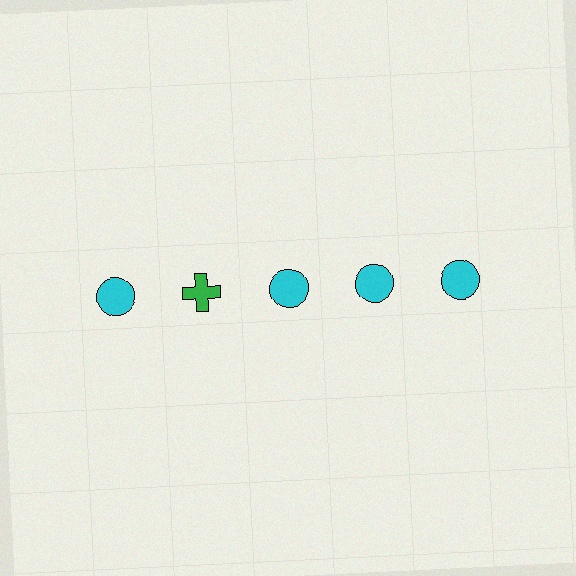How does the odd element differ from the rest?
It differs in both color (green instead of cyan) and shape (cross instead of circle).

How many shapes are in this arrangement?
There are 5 shapes arranged in a grid pattern.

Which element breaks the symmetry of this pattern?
The green cross in the top row, second from left column breaks the symmetry. All other shapes are cyan circles.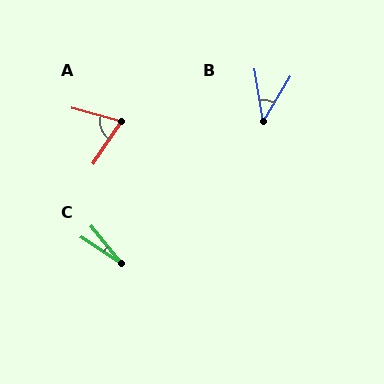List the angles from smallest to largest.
C (18°), B (40°), A (72°).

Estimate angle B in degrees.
Approximately 40 degrees.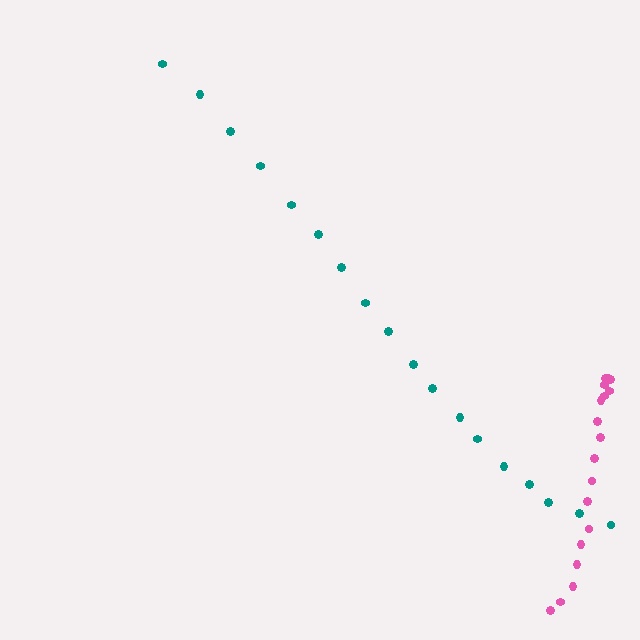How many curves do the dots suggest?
There are 2 distinct paths.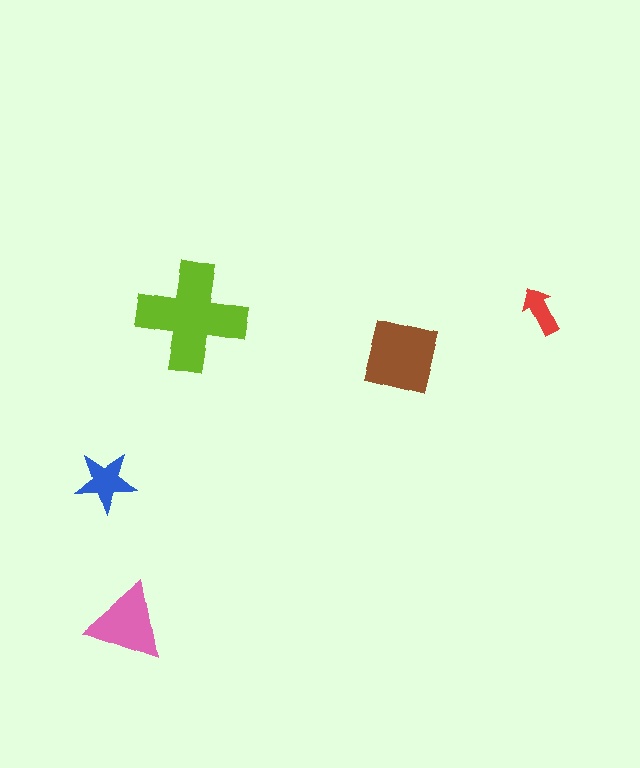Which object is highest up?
The lime cross is topmost.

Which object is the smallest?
The red arrow.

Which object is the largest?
The lime cross.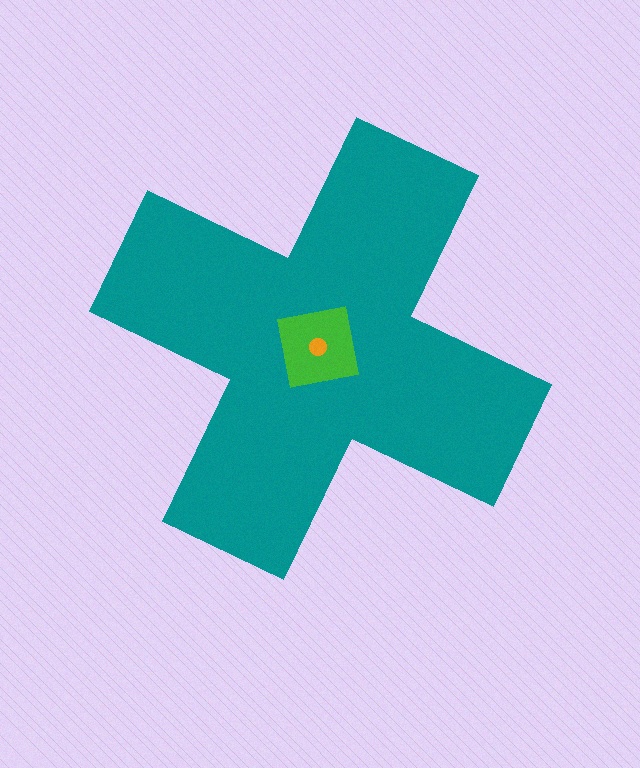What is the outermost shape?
The teal cross.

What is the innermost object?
The orange circle.